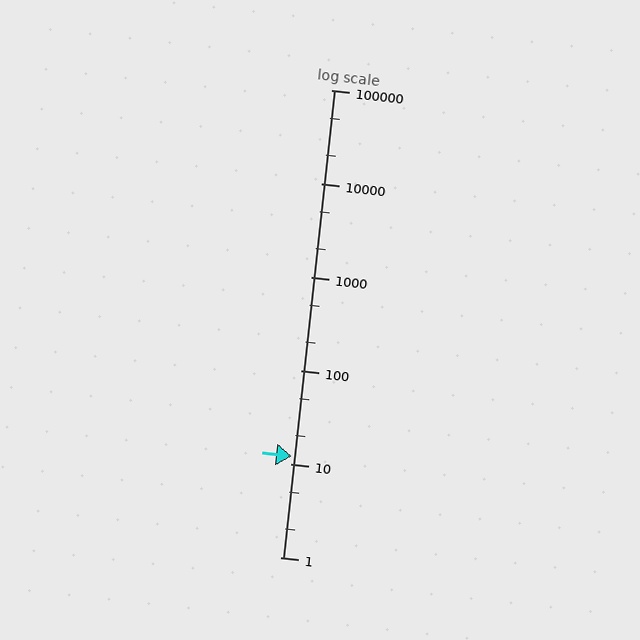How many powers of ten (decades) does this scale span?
The scale spans 5 decades, from 1 to 100000.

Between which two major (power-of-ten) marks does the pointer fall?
The pointer is between 10 and 100.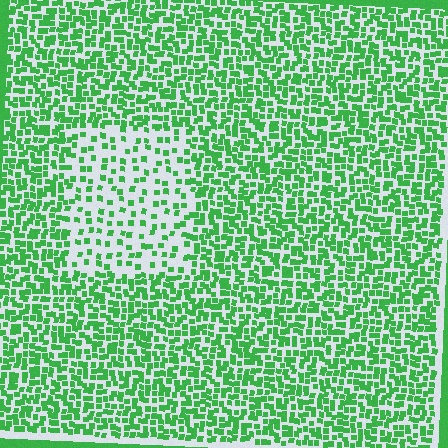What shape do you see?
I see a rectangle.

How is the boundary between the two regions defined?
The boundary is defined by a change in element density (approximately 2.3x ratio). All elements are the same color, size, and shape.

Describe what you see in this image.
The image contains small green elements arranged at two different densities. A rectangle-shaped region is visible where the elements are less densely packed than the surrounding area.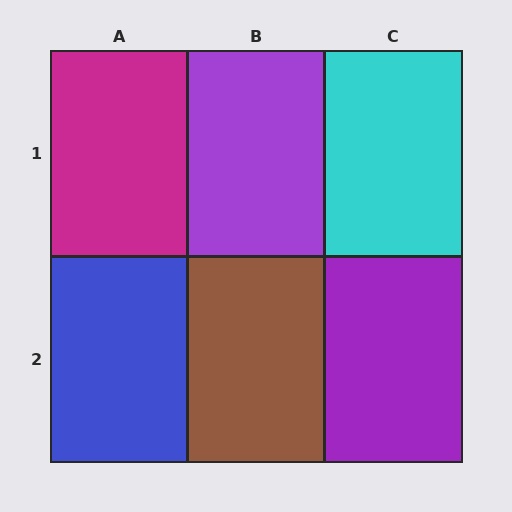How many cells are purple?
2 cells are purple.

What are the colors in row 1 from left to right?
Magenta, purple, cyan.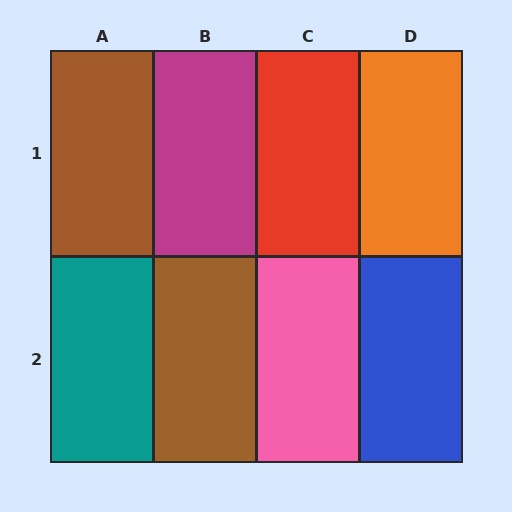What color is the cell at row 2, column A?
Teal.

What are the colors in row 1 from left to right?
Brown, magenta, red, orange.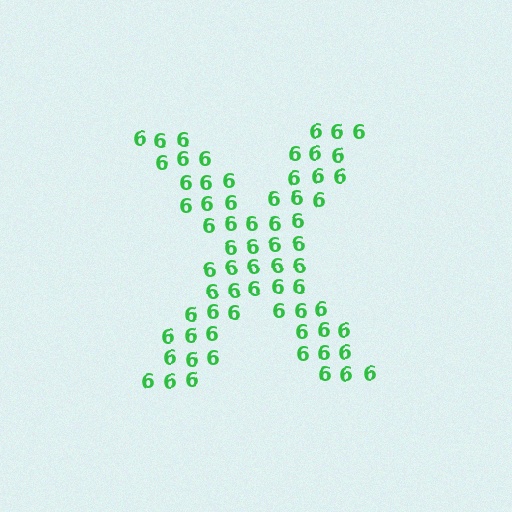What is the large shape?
The large shape is the letter X.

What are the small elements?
The small elements are digit 6's.